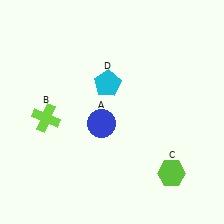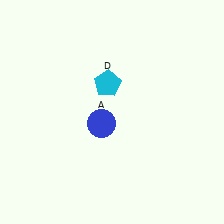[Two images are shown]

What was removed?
The lime hexagon (C), the lime cross (B) were removed in Image 2.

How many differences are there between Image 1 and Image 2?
There are 2 differences between the two images.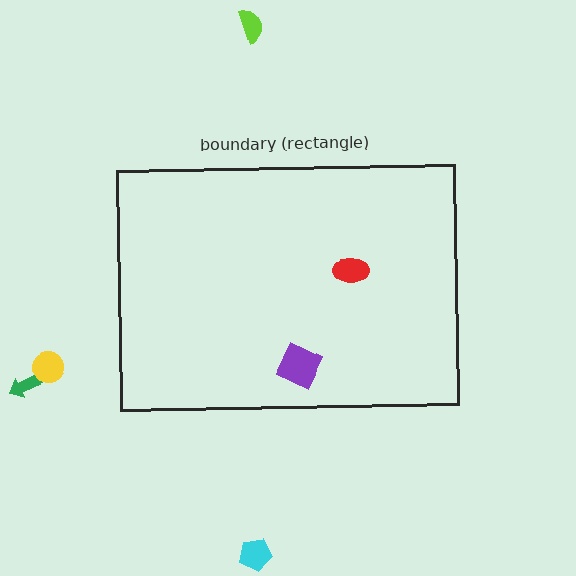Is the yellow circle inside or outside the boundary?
Outside.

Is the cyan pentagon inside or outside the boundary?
Outside.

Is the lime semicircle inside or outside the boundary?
Outside.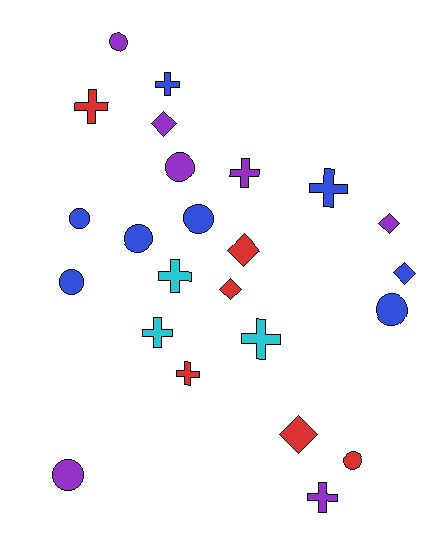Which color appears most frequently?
Blue, with 8 objects.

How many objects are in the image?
There are 24 objects.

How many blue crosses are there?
There are 2 blue crosses.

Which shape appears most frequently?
Circle, with 9 objects.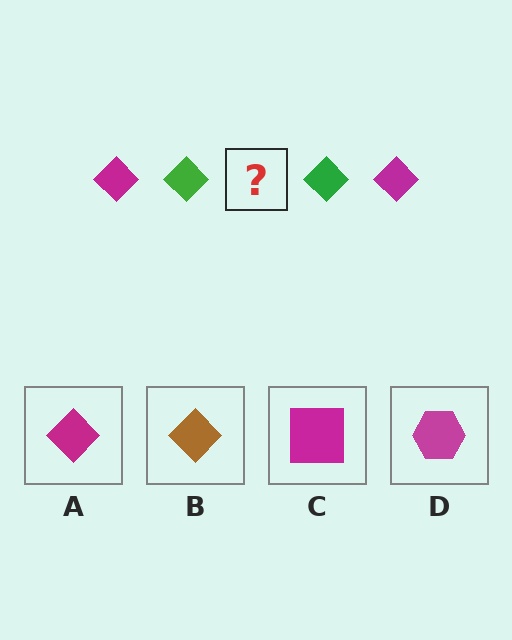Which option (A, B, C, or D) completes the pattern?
A.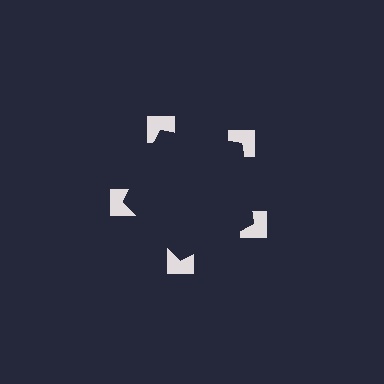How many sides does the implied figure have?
5 sides.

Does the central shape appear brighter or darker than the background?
It typically appears slightly darker than the background, even though no actual brightness change is drawn.